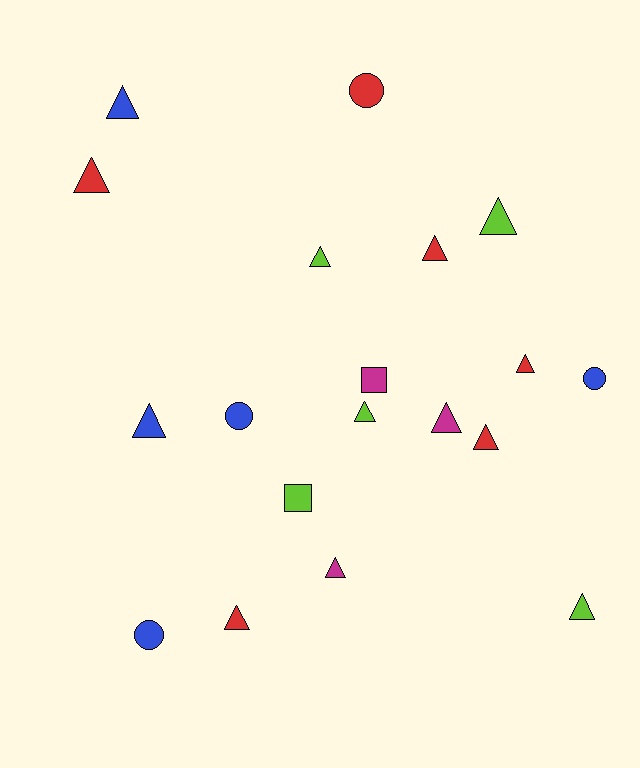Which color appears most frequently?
Red, with 6 objects.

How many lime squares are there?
There is 1 lime square.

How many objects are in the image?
There are 19 objects.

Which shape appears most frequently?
Triangle, with 13 objects.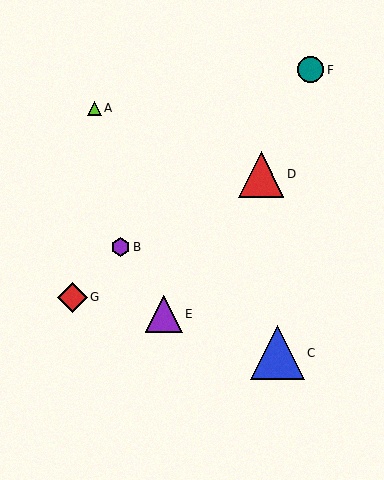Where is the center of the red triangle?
The center of the red triangle is at (261, 174).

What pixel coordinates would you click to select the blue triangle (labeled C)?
Click at (277, 353) to select the blue triangle C.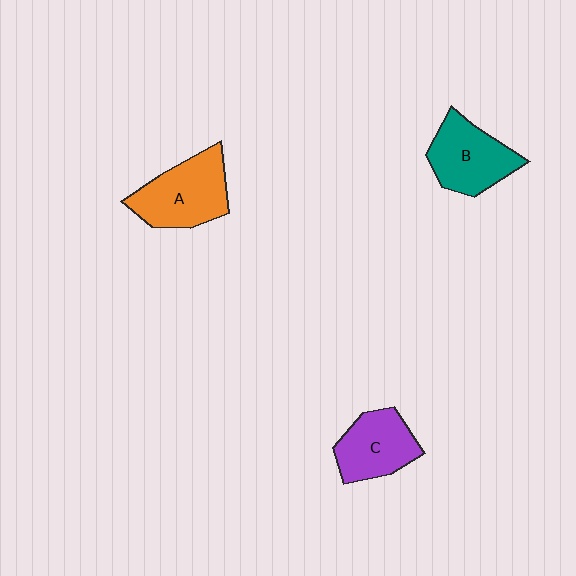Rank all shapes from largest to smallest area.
From largest to smallest: A (orange), B (teal), C (purple).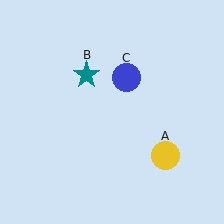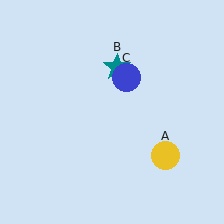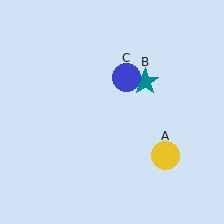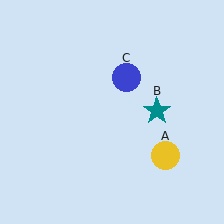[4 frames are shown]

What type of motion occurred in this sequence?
The teal star (object B) rotated clockwise around the center of the scene.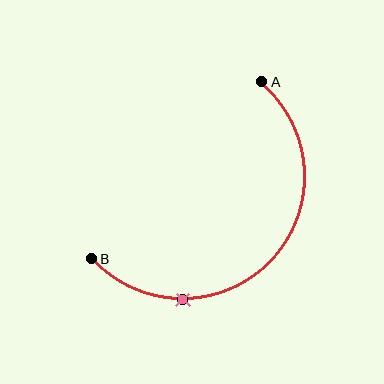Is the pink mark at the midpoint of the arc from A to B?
No. The pink mark lies on the arc but is closer to endpoint B. The arc midpoint would be at the point on the curve equidistant along the arc from both A and B.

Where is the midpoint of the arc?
The arc midpoint is the point on the curve farthest from the straight line joining A and B. It sits below and to the right of that line.